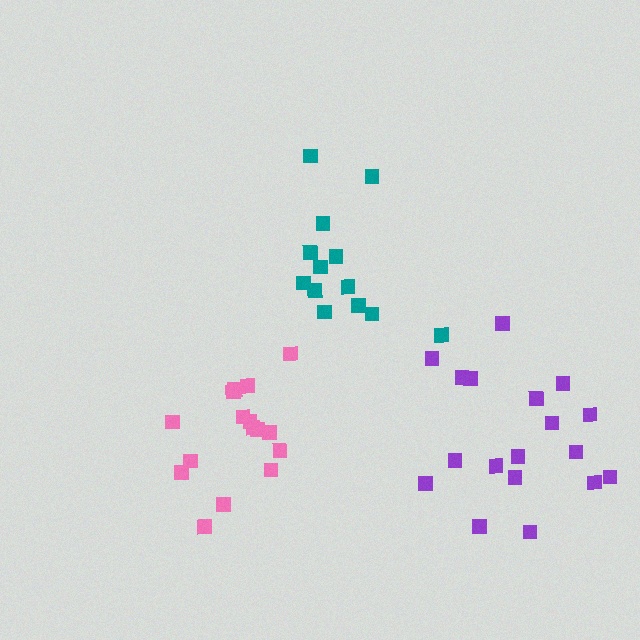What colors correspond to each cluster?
The clusters are colored: teal, purple, pink.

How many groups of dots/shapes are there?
There are 3 groups.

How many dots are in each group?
Group 1: 13 dots, Group 2: 18 dots, Group 3: 16 dots (47 total).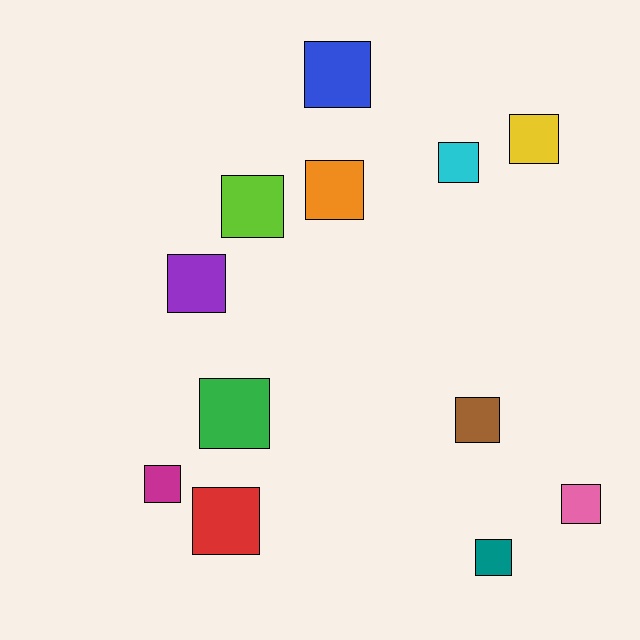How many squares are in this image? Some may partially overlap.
There are 12 squares.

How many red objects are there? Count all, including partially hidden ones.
There is 1 red object.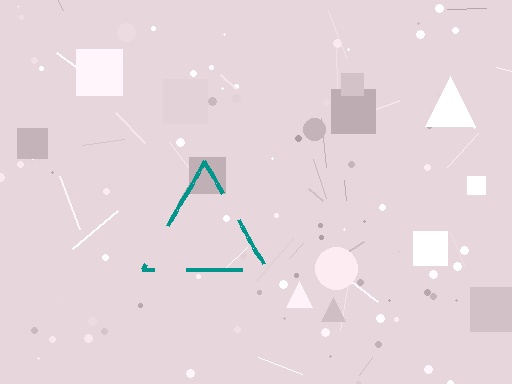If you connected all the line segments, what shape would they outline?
They would outline a triangle.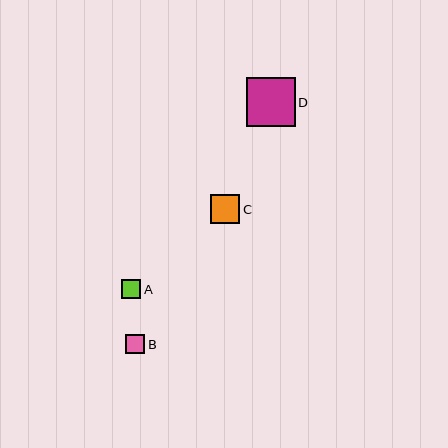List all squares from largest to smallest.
From largest to smallest: D, C, A, B.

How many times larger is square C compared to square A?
Square C is approximately 1.5 times the size of square A.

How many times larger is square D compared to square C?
Square D is approximately 1.7 times the size of square C.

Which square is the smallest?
Square B is the smallest with a size of approximately 19 pixels.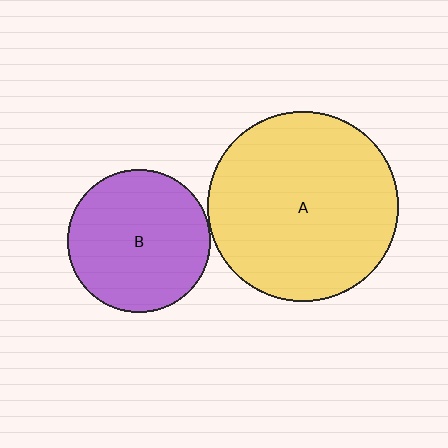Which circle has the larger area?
Circle A (yellow).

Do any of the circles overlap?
No, none of the circles overlap.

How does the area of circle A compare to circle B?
Approximately 1.8 times.